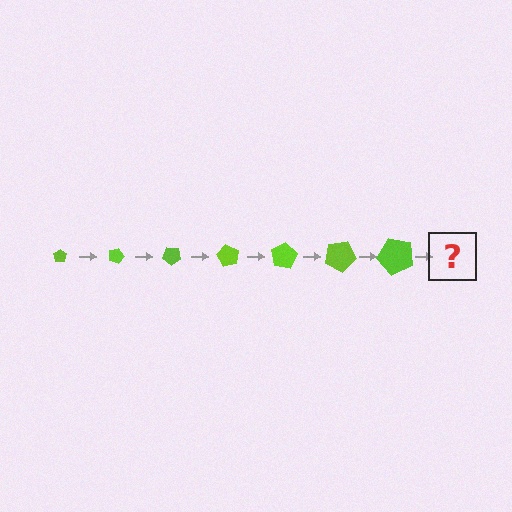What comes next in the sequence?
The next element should be a pentagon, larger than the previous one and rotated 140 degrees from the start.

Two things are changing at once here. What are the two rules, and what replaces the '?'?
The two rules are that the pentagon grows larger each step and it rotates 20 degrees each step. The '?' should be a pentagon, larger than the previous one and rotated 140 degrees from the start.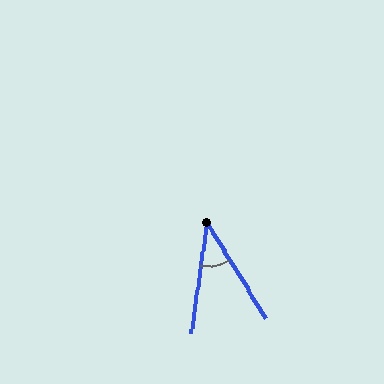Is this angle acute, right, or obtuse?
It is acute.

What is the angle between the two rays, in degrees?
Approximately 40 degrees.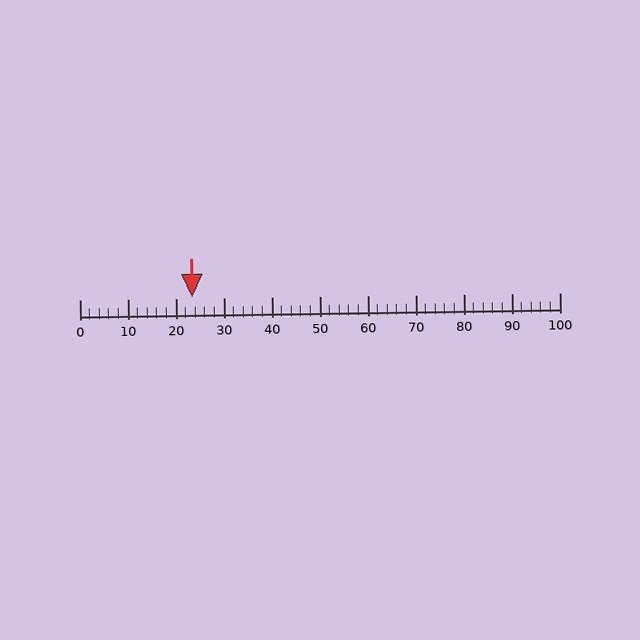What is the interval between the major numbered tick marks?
The major tick marks are spaced 10 units apart.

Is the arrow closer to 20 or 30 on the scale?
The arrow is closer to 20.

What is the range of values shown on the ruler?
The ruler shows values from 0 to 100.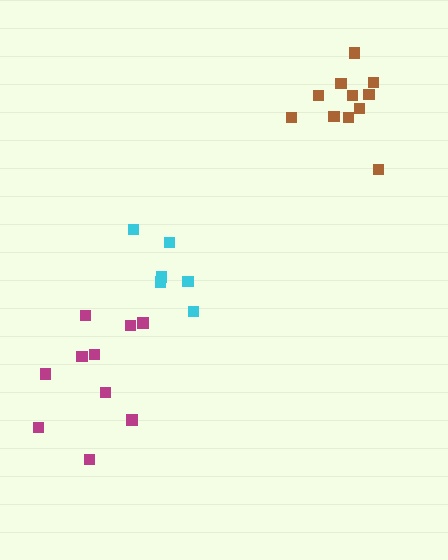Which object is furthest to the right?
The brown cluster is rightmost.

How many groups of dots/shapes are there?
There are 3 groups.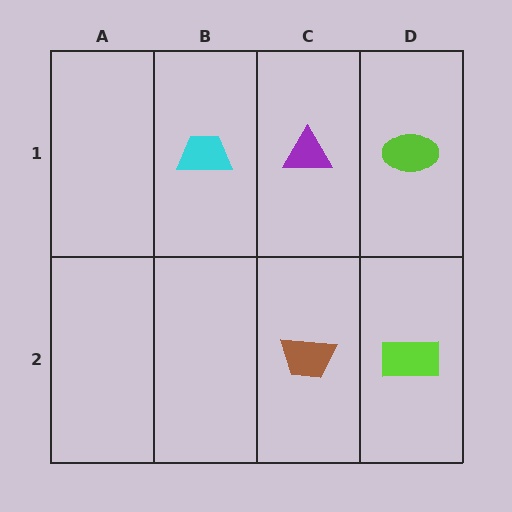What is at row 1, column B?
A cyan trapezoid.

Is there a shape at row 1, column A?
No, that cell is empty.